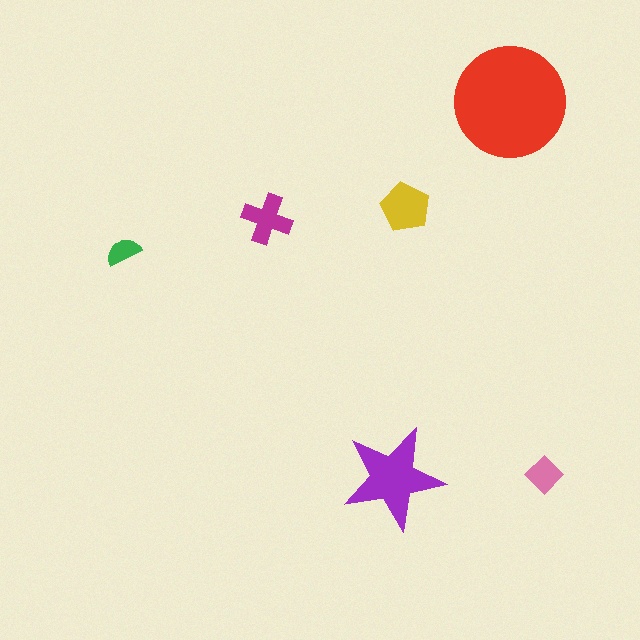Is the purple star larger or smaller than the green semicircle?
Larger.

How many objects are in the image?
There are 6 objects in the image.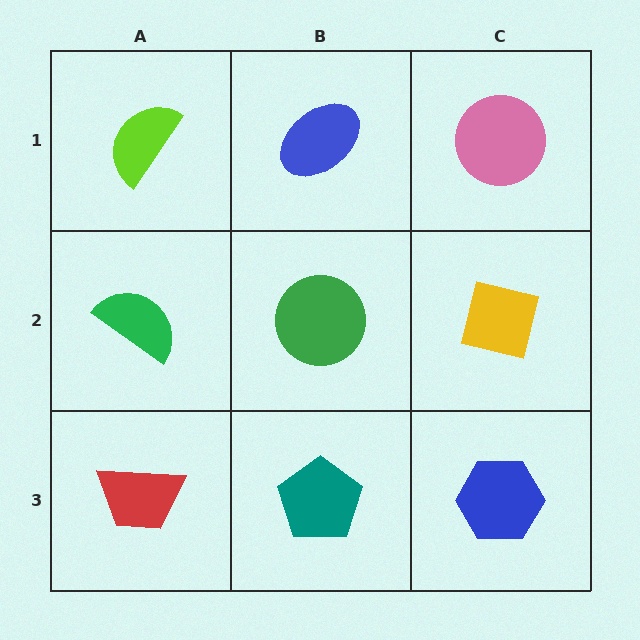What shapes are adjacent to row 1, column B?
A green circle (row 2, column B), a lime semicircle (row 1, column A), a pink circle (row 1, column C).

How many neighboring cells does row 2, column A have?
3.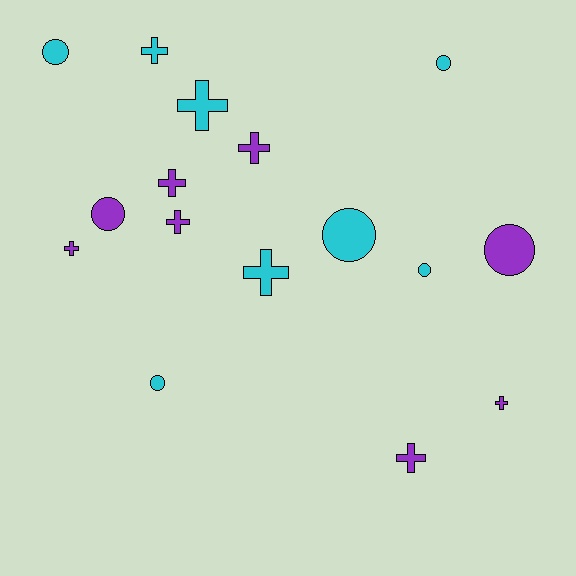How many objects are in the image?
There are 16 objects.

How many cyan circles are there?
There are 5 cyan circles.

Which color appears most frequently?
Cyan, with 8 objects.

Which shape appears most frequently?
Cross, with 9 objects.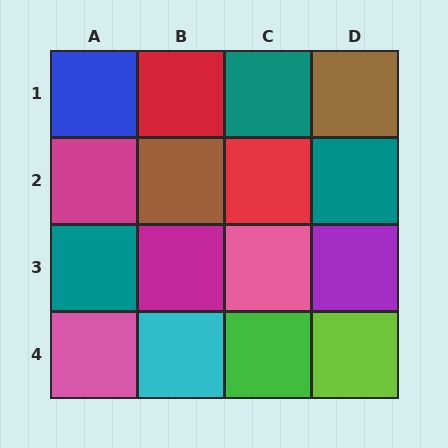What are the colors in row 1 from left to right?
Blue, red, teal, brown.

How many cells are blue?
1 cell is blue.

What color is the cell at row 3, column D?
Purple.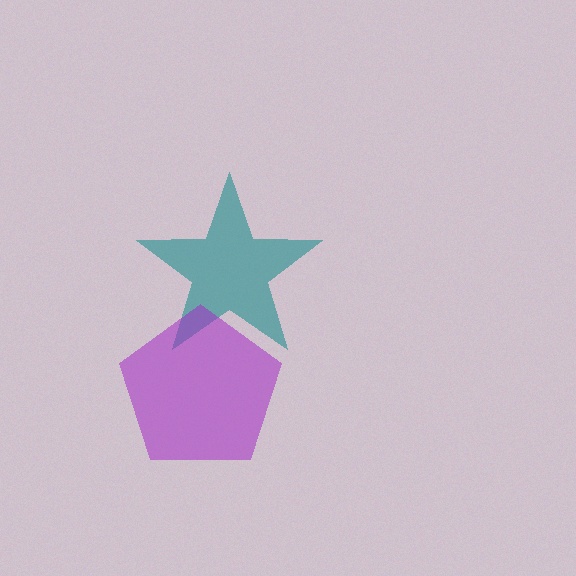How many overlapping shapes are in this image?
There are 2 overlapping shapes in the image.